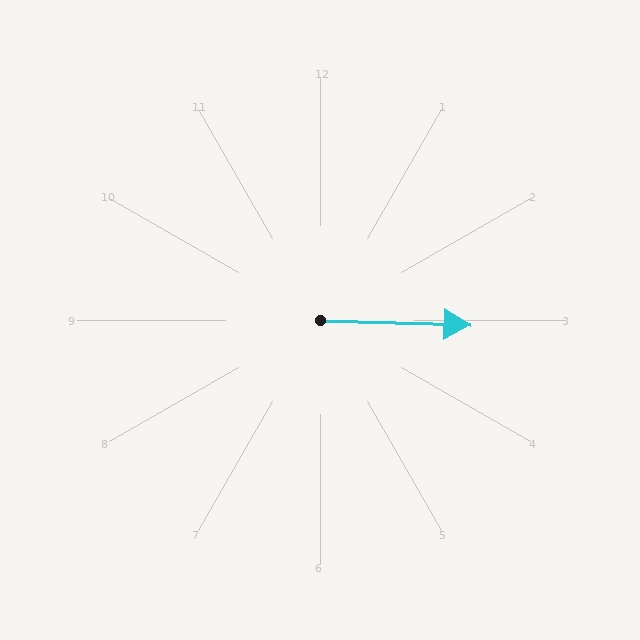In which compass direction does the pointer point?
East.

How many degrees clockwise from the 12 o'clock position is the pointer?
Approximately 92 degrees.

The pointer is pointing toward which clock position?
Roughly 3 o'clock.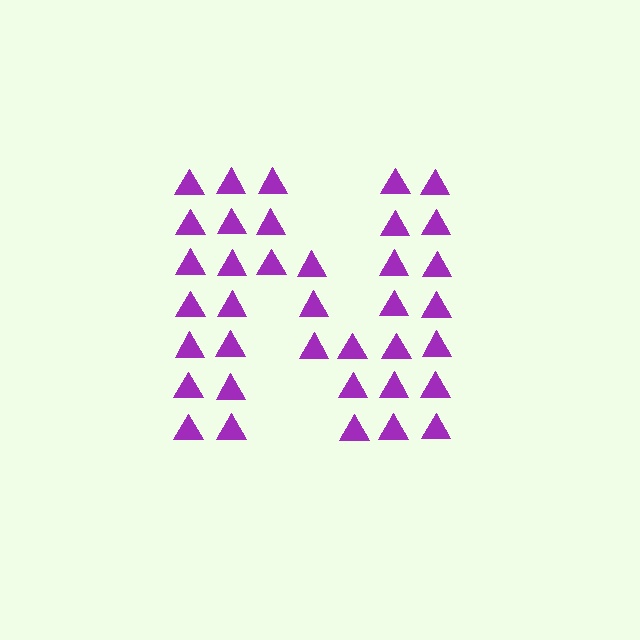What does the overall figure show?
The overall figure shows the letter N.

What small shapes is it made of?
It is made of small triangles.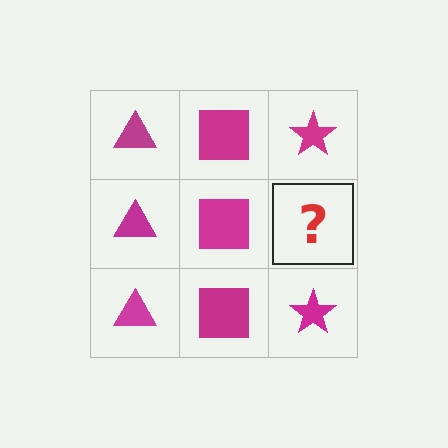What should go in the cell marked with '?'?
The missing cell should contain a magenta star.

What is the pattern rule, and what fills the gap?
The rule is that each column has a consistent shape. The gap should be filled with a magenta star.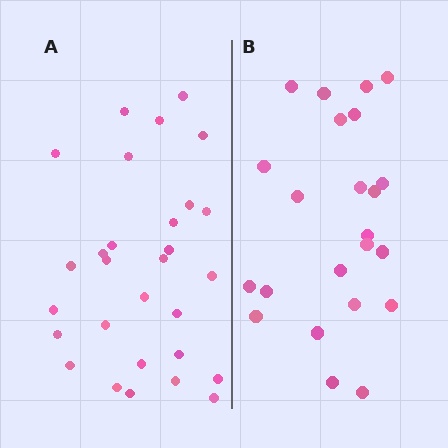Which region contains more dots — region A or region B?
Region A (the left region) has more dots.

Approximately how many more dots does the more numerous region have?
Region A has about 6 more dots than region B.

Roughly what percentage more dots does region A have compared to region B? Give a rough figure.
About 25% more.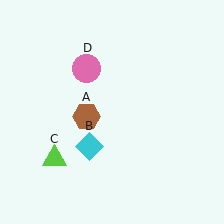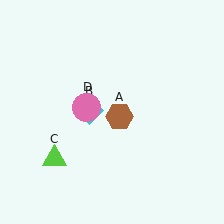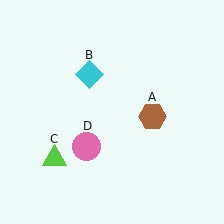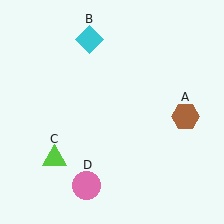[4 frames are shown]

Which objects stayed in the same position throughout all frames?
Lime triangle (object C) remained stationary.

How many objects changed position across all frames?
3 objects changed position: brown hexagon (object A), cyan diamond (object B), pink circle (object D).